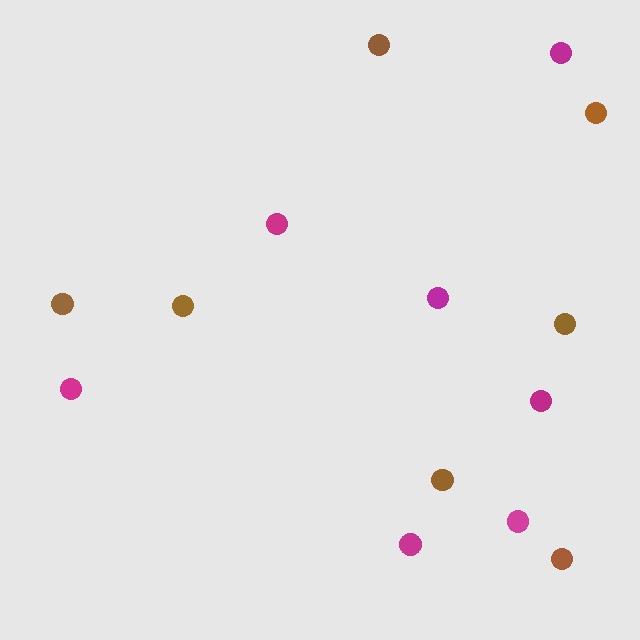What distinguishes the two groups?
There are 2 groups: one group of brown circles (7) and one group of magenta circles (7).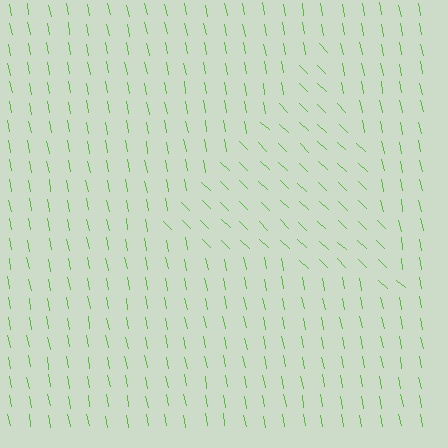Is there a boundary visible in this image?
Yes, there is a texture boundary formed by a change in line orientation.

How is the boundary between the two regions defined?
The boundary is defined purely by a change in line orientation (approximately 35 degrees difference). All lines are the same color and thickness.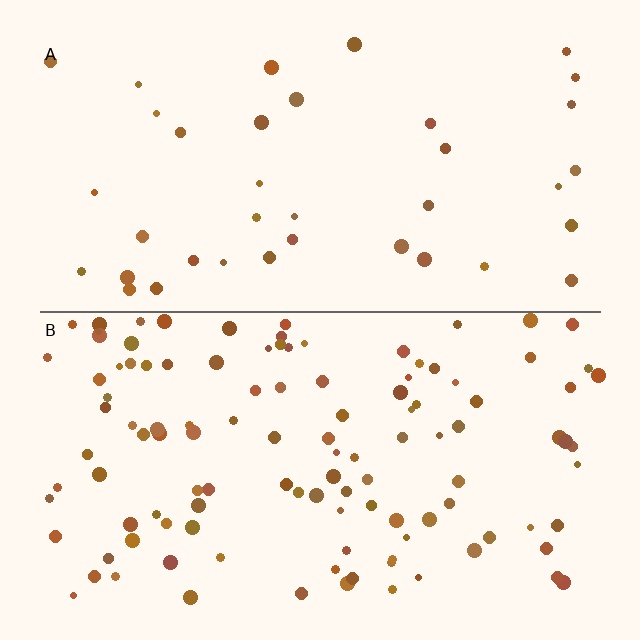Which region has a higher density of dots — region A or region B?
B (the bottom).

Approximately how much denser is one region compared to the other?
Approximately 3.0× — region B over region A.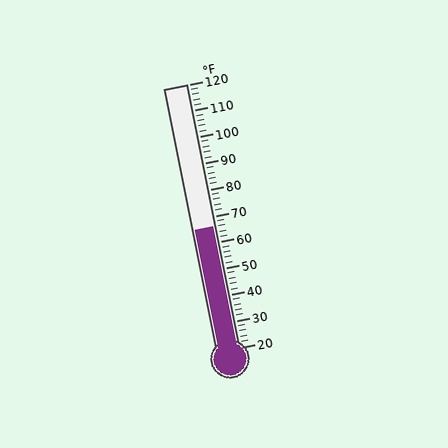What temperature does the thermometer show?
The thermometer shows approximately 66°F.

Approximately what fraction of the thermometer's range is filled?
The thermometer is filled to approximately 45% of its range.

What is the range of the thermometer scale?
The thermometer scale ranges from 20°F to 120°F.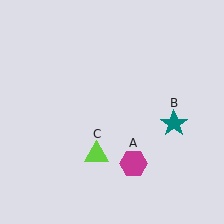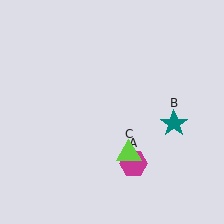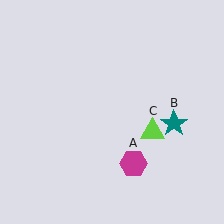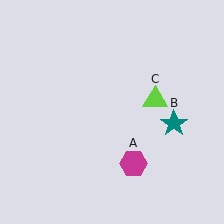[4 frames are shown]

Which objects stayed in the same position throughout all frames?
Magenta hexagon (object A) and teal star (object B) remained stationary.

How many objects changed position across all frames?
1 object changed position: lime triangle (object C).